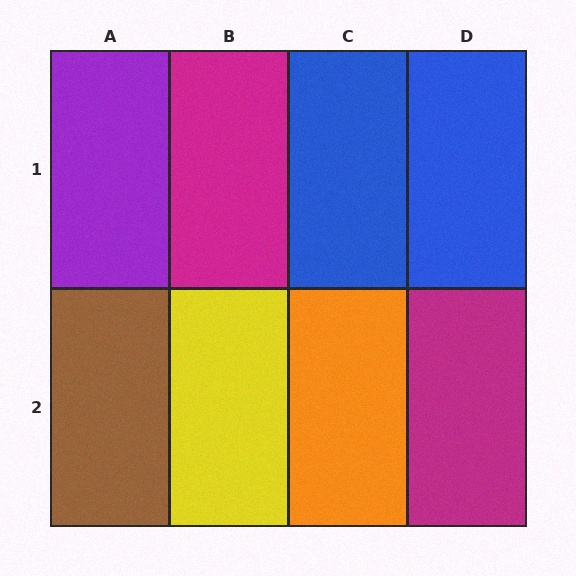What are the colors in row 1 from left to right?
Purple, magenta, blue, blue.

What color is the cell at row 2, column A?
Brown.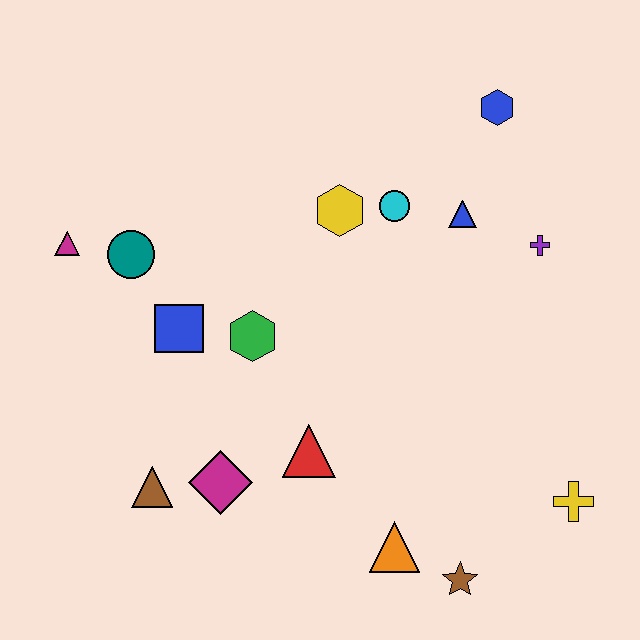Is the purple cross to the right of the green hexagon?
Yes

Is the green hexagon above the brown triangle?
Yes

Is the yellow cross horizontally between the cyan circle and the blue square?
No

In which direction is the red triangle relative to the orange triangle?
The red triangle is above the orange triangle.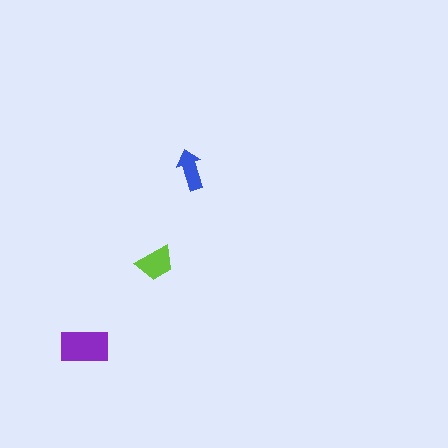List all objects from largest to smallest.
The purple rectangle, the lime trapezoid, the blue arrow.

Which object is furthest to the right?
The blue arrow is rightmost.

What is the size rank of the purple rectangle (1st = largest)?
1st.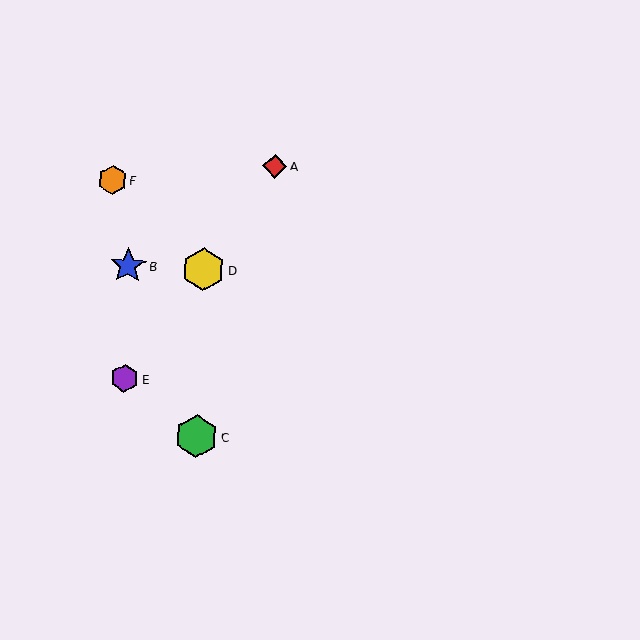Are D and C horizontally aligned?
No, D is at y≈269 and C is at y≈436.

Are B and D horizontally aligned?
Yes, both are at y≈266.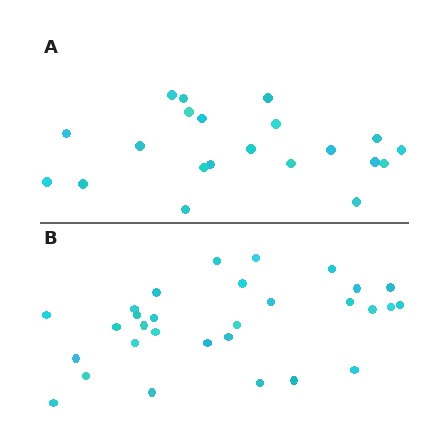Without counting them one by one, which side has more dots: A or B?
Region B (the bottom region) has more dots.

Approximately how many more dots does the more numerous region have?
Region B has roughly 8 or so more dots than region A.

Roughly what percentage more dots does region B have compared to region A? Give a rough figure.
About 45% more.